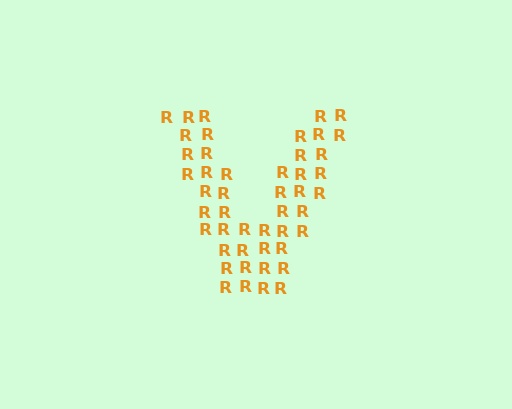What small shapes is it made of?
It is made of small letter R's.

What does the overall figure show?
The overall figure shows the letter V.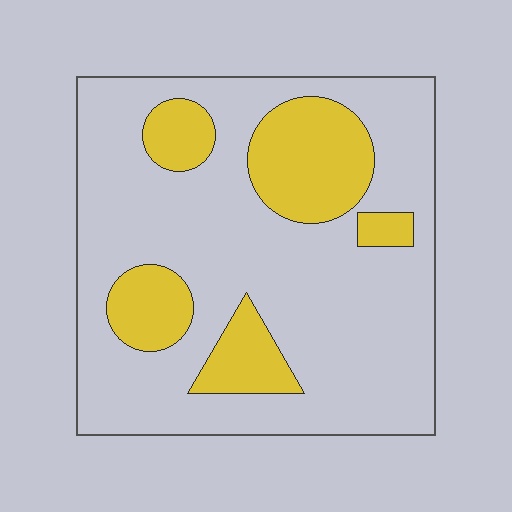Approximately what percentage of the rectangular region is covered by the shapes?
Approximately 25%.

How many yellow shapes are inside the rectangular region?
5.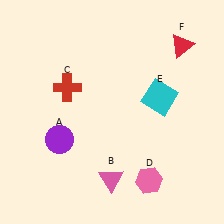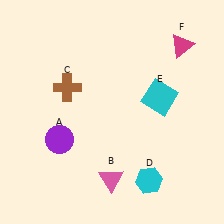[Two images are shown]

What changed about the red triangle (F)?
In Image 1, F is red. In Image 2, it changed to magenta.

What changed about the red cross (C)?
In Image 1, C is red. In Image 2, it changed to brown.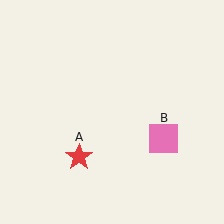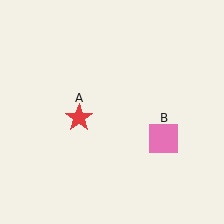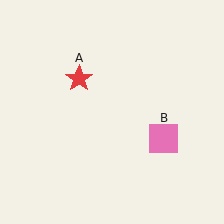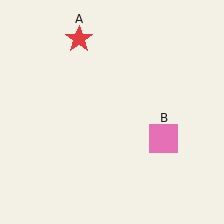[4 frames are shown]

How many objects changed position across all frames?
1 object changed position: red star (object A).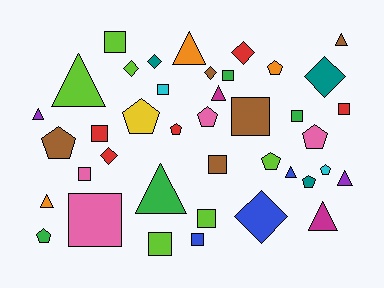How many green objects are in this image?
There are 4 green objects.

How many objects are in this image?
There are 40 objects.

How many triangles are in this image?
There are 10 triangles.